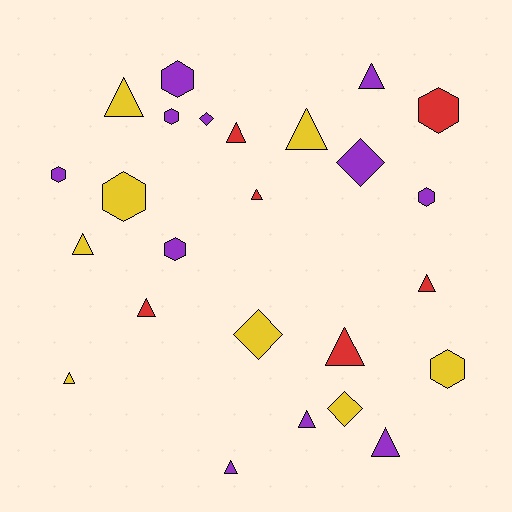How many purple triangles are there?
There are 4 purple triangles.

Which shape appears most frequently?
Triangle, with 13 objects.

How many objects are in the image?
There are 25 objects.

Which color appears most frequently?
Purple, with 11 objects.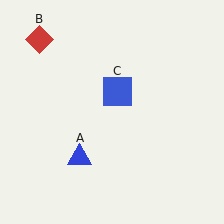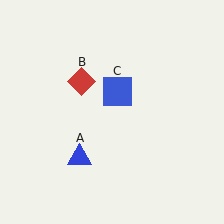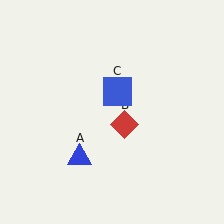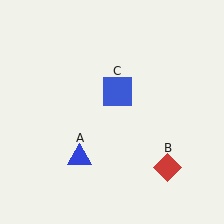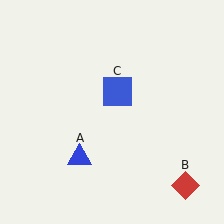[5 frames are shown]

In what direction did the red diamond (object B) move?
The red diamond (object B) moved down and to the right.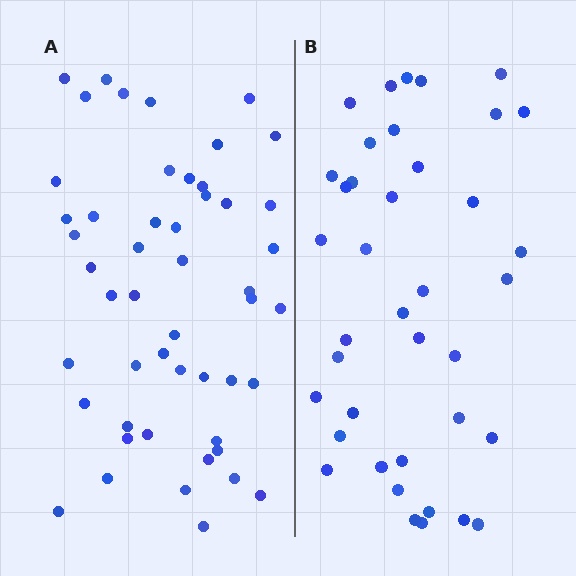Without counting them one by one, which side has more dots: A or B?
Region A (the left region) has more dots.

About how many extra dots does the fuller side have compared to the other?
Region A has roughly 12 or so more dots than region B.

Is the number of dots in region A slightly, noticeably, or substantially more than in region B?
Region A has noticeably more, but not dramatically so. The ratio is roughly 1.3 to 1.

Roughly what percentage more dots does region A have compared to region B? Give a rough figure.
About 30% more.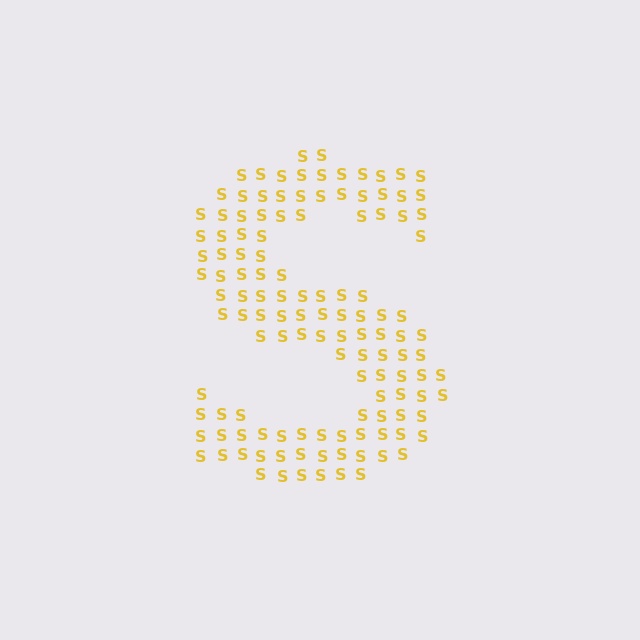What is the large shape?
The large shape is the letter S.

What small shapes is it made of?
It is made of small letter S's.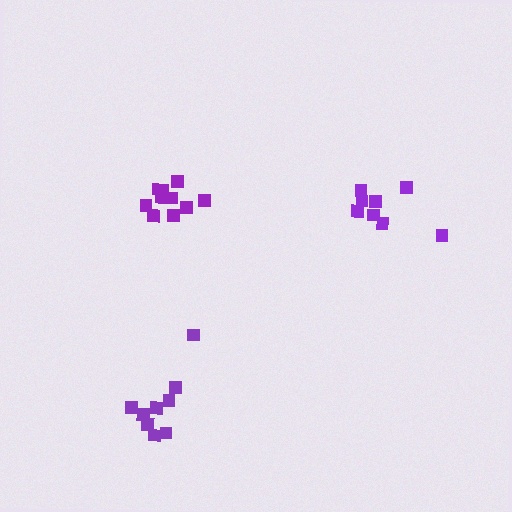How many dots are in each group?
Group 1: 10 dots, Group 2: 9 dots, Group 3: 8 dots (27 total).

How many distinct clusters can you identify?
There are 3 distinct clusters.